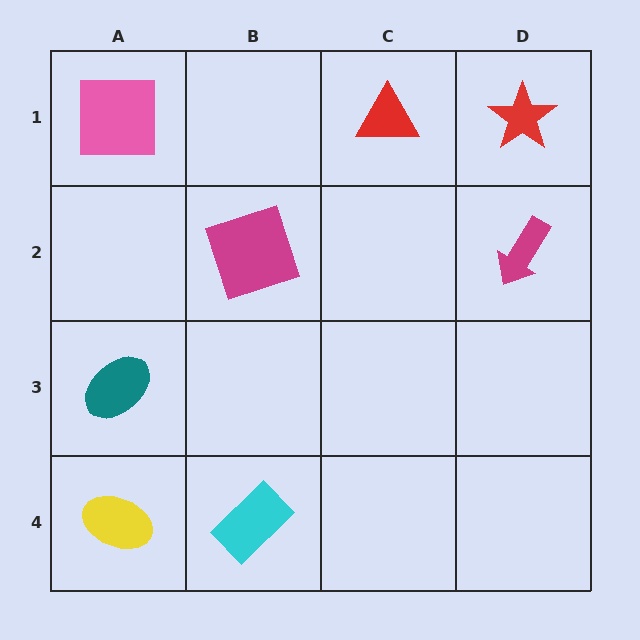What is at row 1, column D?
A red star.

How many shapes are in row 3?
1 shape.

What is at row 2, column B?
A magenta square.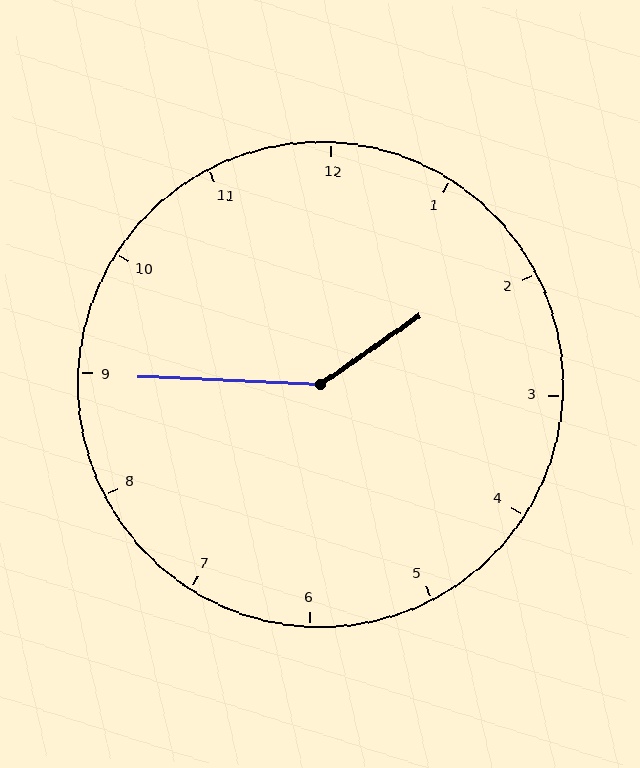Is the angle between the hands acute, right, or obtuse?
It is obtuse.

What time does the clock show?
1:45.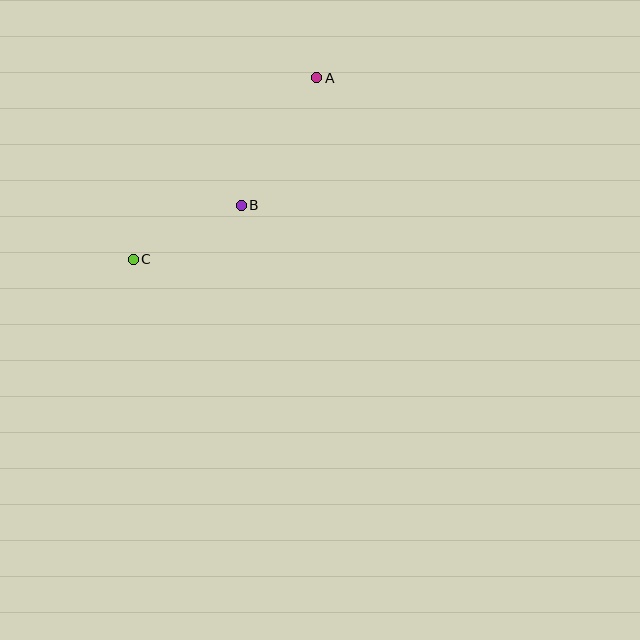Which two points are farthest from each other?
Points A and C are farthest from each other.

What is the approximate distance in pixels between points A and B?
The distance between A and B is approximately 148 pixels.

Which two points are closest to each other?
Points B and C are closest to each other.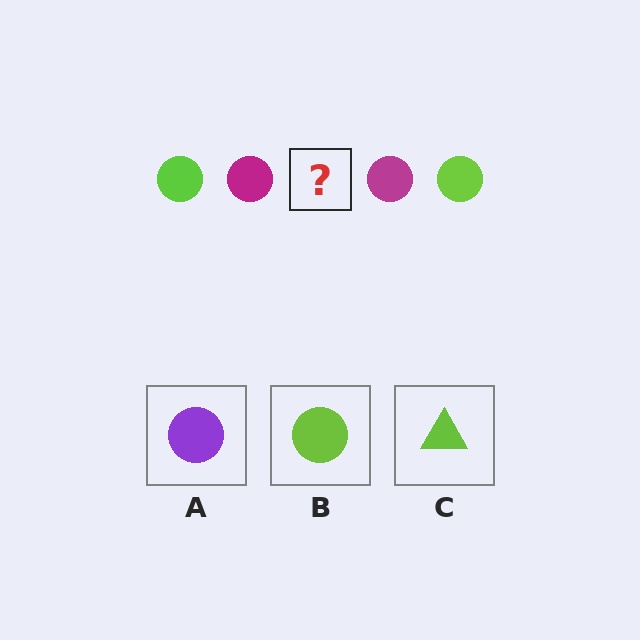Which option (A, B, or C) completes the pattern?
B.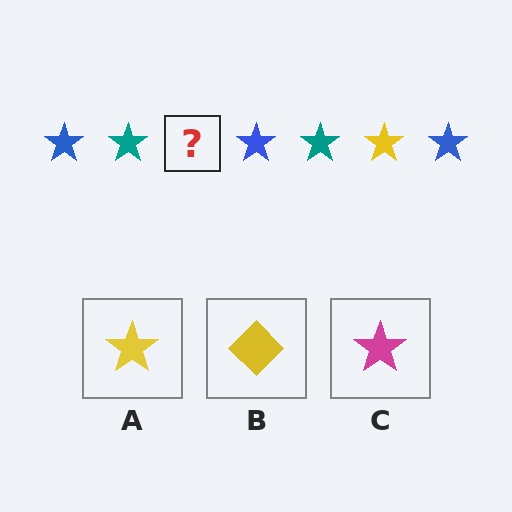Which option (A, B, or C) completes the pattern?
A.